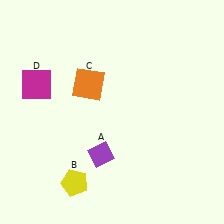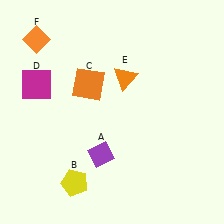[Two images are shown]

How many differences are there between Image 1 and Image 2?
There are 2 differences between the two images.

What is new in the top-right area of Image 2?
An orange triangle (E) was added in the top-right area of Image 2.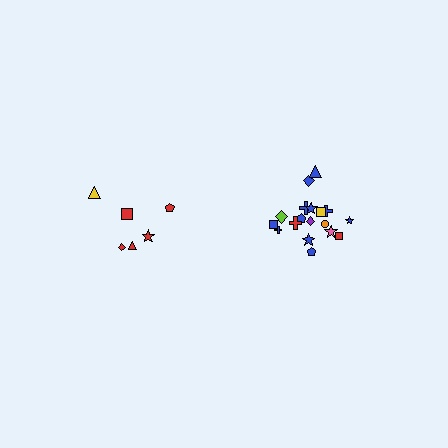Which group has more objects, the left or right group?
The right group.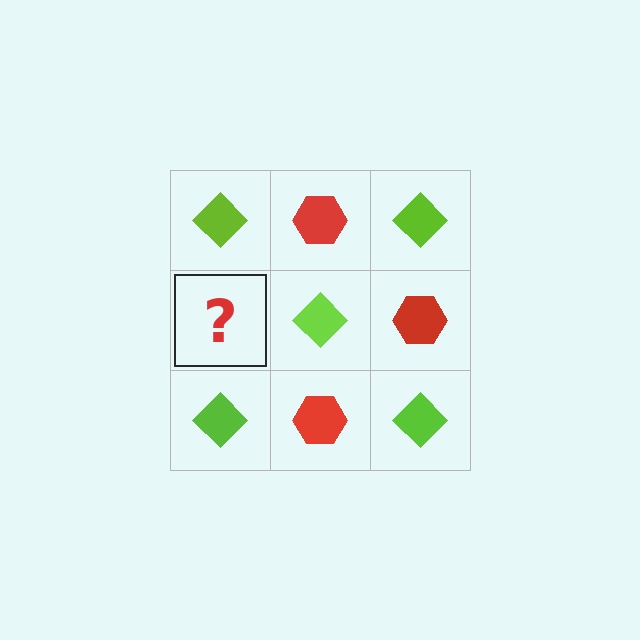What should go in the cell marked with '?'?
The missing cell should contain a red hexagon.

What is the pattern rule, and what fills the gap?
The rule is that it alternates lime diamond and red hexagon in a checkerboard pattern. The gap should be filled with a red hexagon.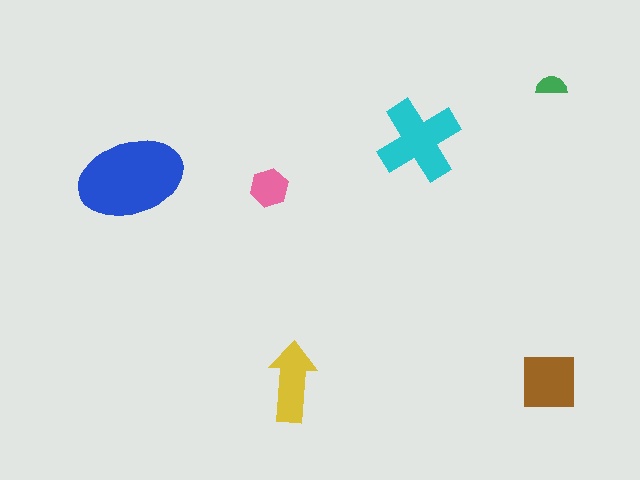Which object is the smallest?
The green semicircle.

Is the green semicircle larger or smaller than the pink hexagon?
Smaller.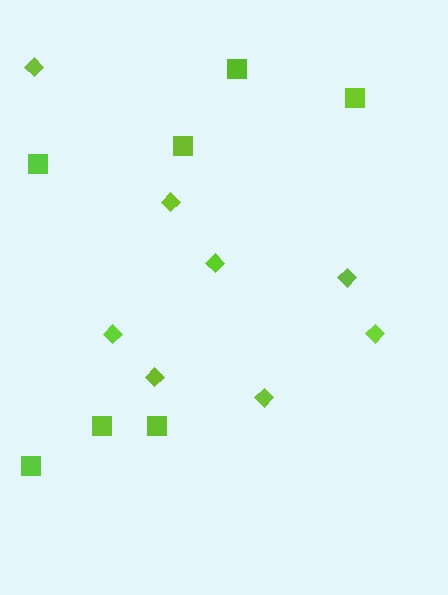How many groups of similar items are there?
There are 2 groups: one group of diamonds (8) and one group of squares (7).